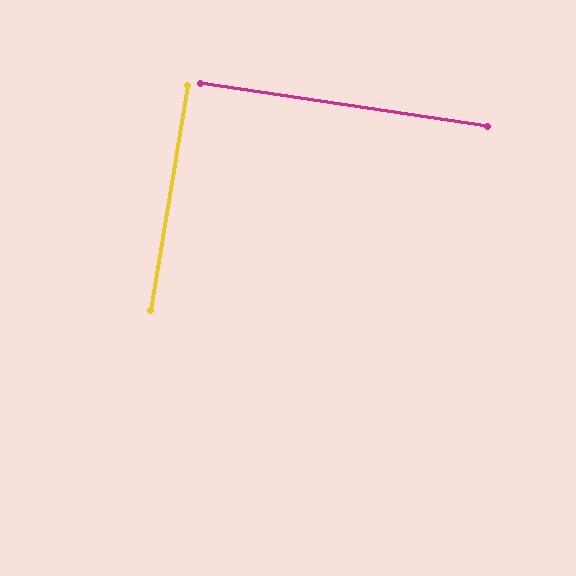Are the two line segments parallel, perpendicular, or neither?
Perpendicular — they meet at approximately 89°.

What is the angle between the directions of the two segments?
Approximately 89 degrees.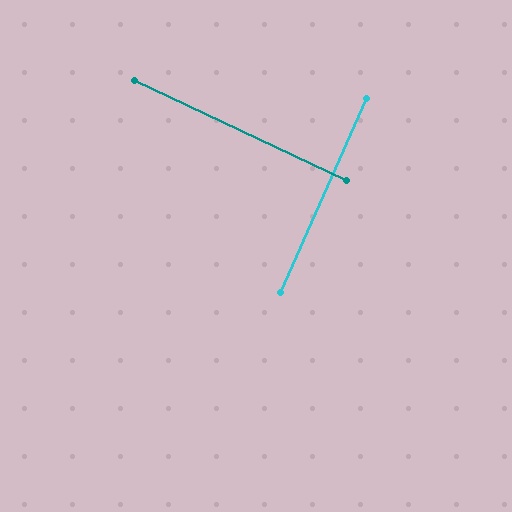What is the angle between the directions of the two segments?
Approximately 89 degrees.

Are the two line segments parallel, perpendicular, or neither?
Perpendicular — they meet at approximately 89°.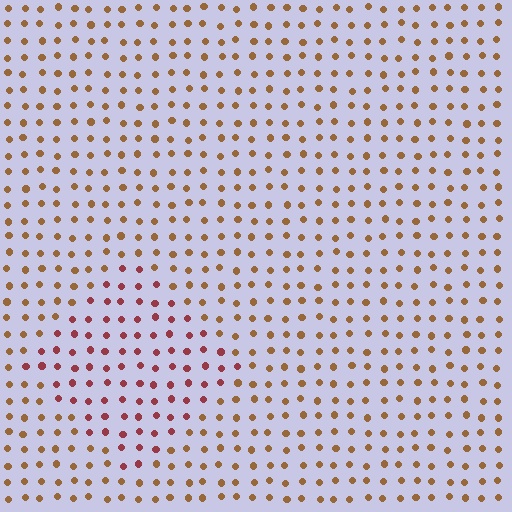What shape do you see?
I see a diamond.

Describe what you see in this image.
The image is filled with small brown elements in a uniform arrangement. A diamond-shaped region is visible where the elements are tinted to a slightly different hue, forming a subtle color boundary.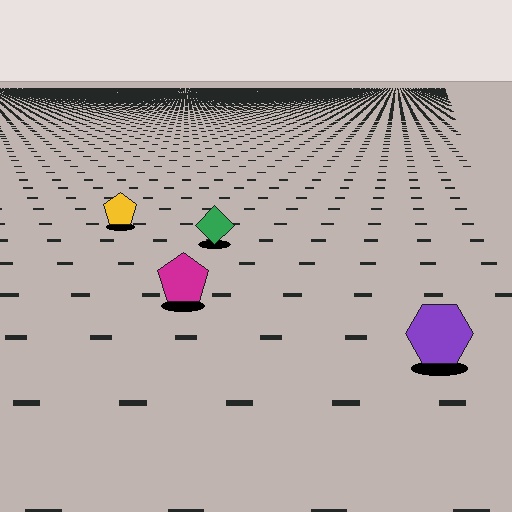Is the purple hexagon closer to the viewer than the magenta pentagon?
Yes. The purple hexagon is closer — you can tell from the texture gradient: the ground texture is coarser near it.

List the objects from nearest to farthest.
From nearest to farthest: the purple hexagon, the magenta pentagon, the green diamond, the yellow pentagon.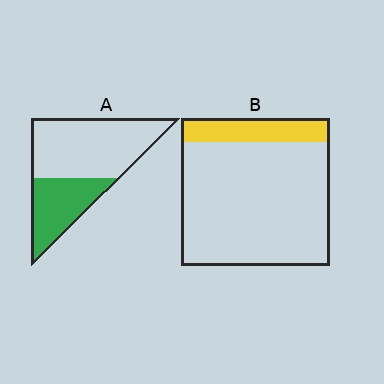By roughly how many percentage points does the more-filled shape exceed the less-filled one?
By roughly 20 percentage points (A over B).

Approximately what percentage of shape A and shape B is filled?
A is approximately 35% and B is approximately 15%.